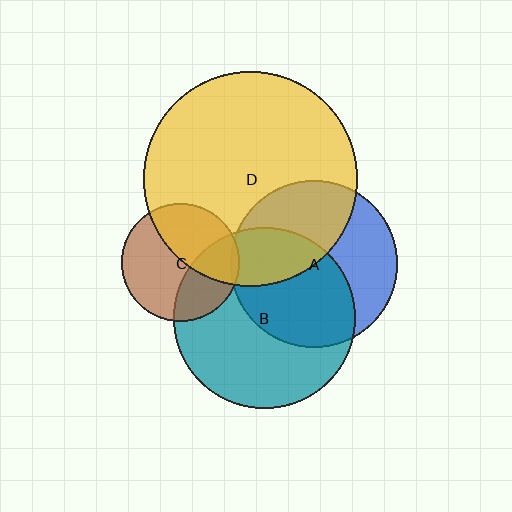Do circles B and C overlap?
Yes.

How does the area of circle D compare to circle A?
Approximately 1.6 times.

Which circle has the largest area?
Circle D (yellow).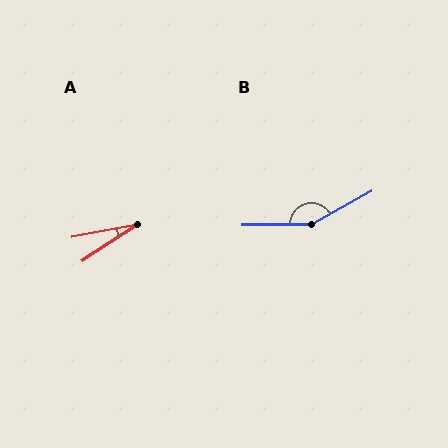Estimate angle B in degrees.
Approximately 152 degrees.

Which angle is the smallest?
A, at approximately 23 degrees.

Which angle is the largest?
B, at approximately 152 degrees.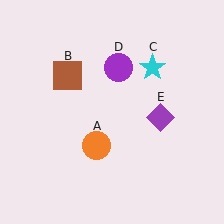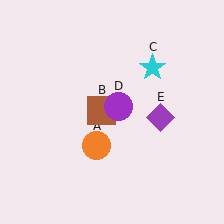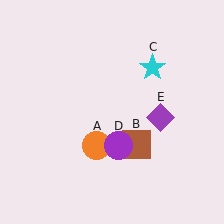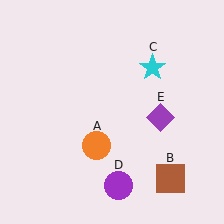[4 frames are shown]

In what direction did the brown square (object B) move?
The brown square (object B) moved down and to the right.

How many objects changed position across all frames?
2 objects changed position: brown square (object B), purple circle (object D).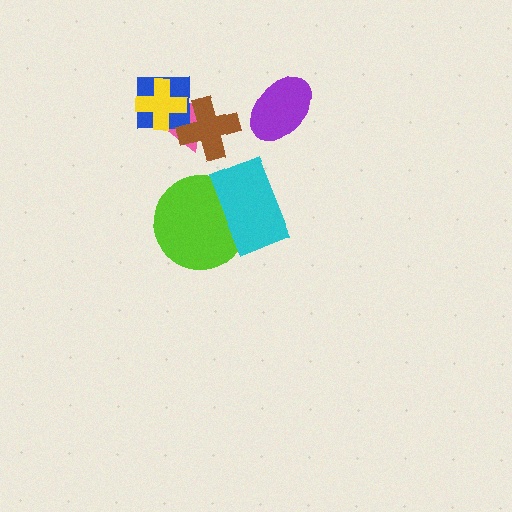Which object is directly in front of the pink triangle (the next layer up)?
The blue square is directly in front of the pink triangle.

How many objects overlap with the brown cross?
2 objects overlap with the brown cross.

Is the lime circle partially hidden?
Yes, it is partially covered by another shape.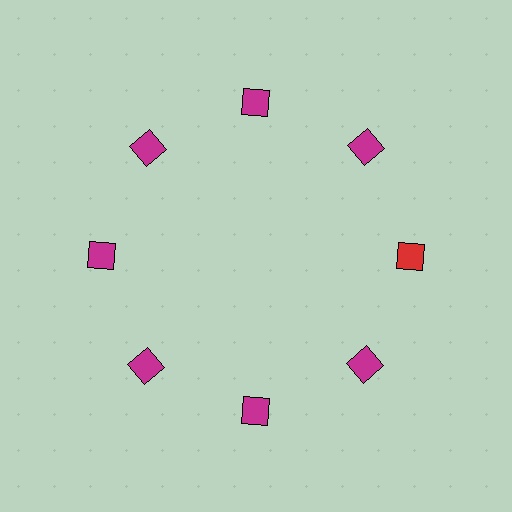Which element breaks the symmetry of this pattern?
The red diamond at roughly the 3 o'clock position breaks the symmetry. All other shapes are magenta diamonds.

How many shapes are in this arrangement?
There are 8 shapes arranged in a ring pattern.